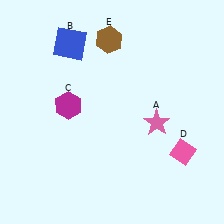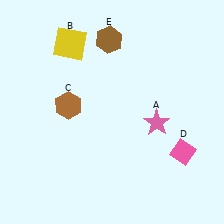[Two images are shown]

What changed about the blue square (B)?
In Image 1, B is blue. In Image 2, it changed to yellow.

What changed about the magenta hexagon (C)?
In Image 1, C is magenta. In Image 2, it changed to brown.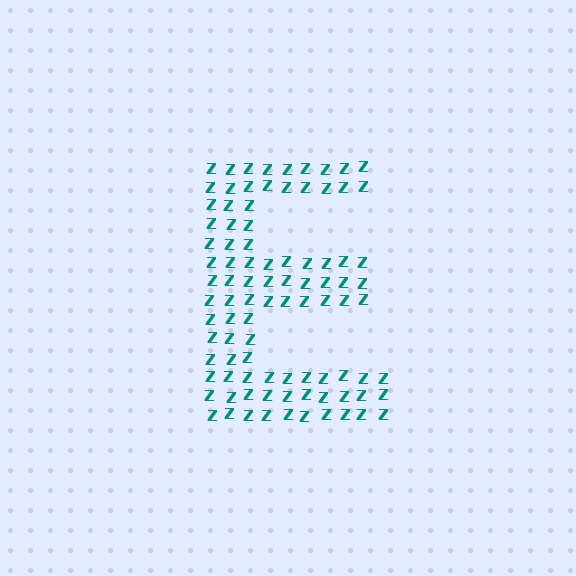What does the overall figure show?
The overall figure shows the letter E.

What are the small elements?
The small elements are letter Z's.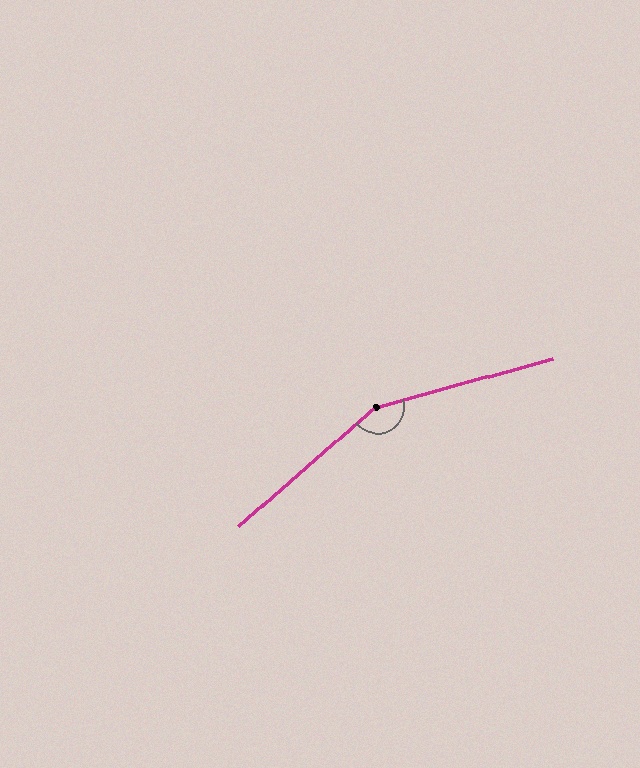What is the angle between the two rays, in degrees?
Approximately 154 degrees.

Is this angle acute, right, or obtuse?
It is obtuse.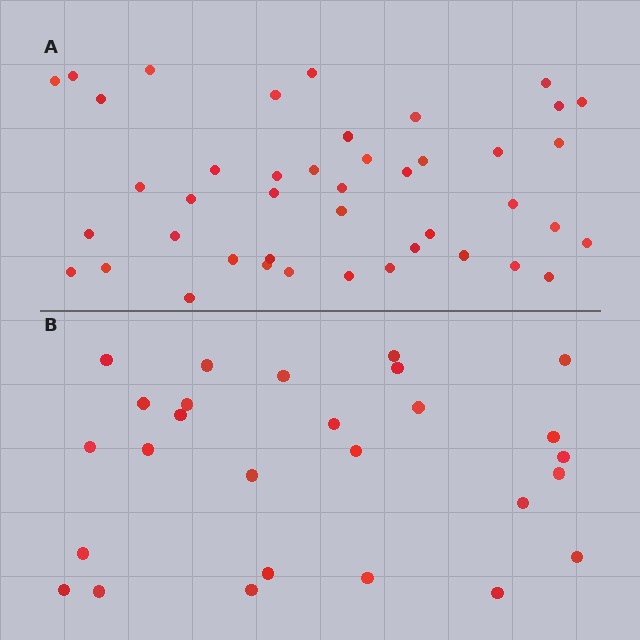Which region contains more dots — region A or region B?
Region A (the top region) has more dots.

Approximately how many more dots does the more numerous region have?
Region A has approximately 15 more dots than region B.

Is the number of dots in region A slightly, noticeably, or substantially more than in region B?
Region A has substantially more. The ratio is roughly 1.6 to 1.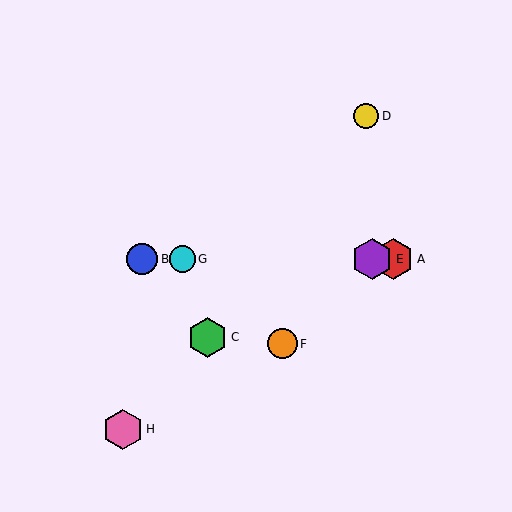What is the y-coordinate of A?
Object A is at y≈259.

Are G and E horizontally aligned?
Yes, both are at y≈259.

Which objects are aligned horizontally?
Objects A, B, E, G are aligned horizontally.